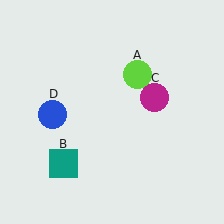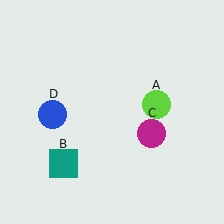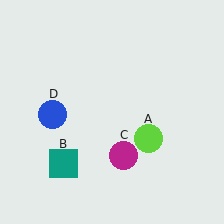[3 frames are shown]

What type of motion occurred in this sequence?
The lime circle (object A), magenta circle (object C) rotated clockwise around the center of the scene.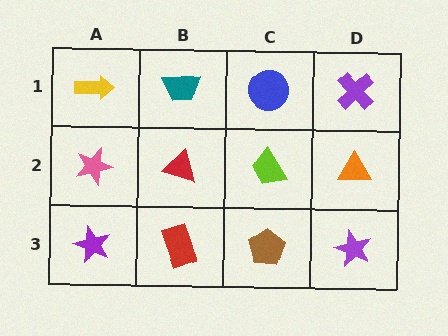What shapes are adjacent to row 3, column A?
A pink star (row 2, column A), a red rectangle (row 3, column B).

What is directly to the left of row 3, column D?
A brown pentagon.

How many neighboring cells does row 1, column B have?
3.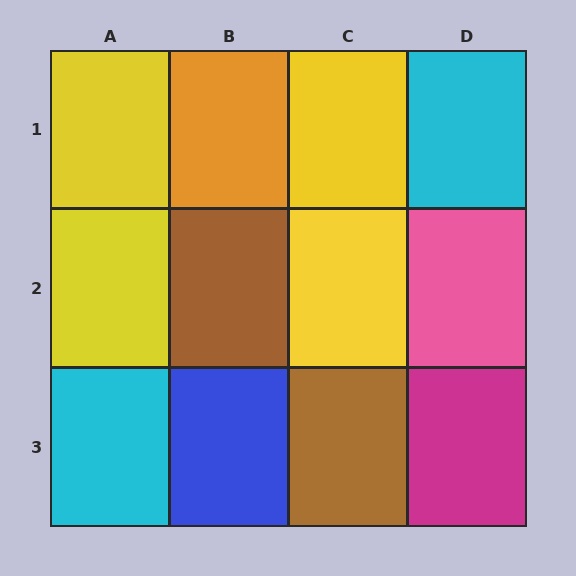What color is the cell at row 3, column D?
Magenta.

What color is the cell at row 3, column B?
Blue.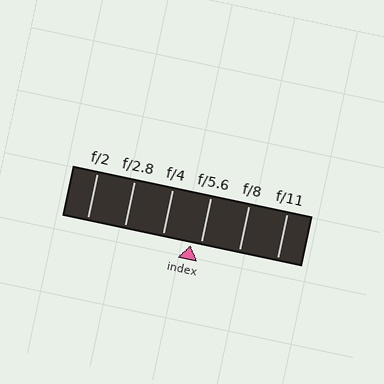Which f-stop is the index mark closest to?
The index mark is closest to f/5.6.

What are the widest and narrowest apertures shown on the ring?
The widest aperture shown is f/2 and the narrowest is f/11.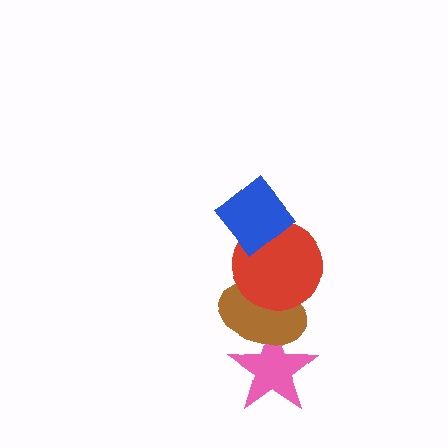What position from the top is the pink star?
The pink star is 4th from the top.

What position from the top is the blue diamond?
The blue diamond is 1st from the top.